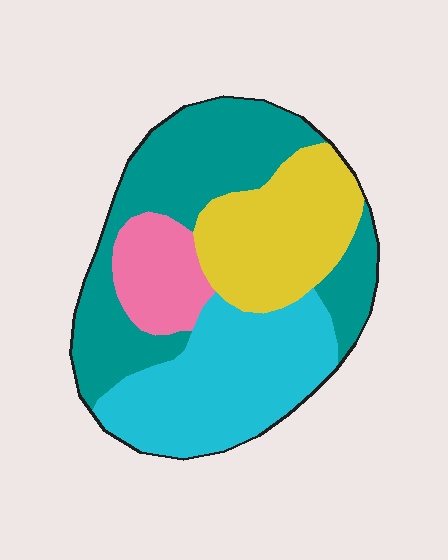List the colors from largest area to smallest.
From largest to smallest: teal, cyan, yellow, pink.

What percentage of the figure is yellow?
Yellow covers 23% of the figure.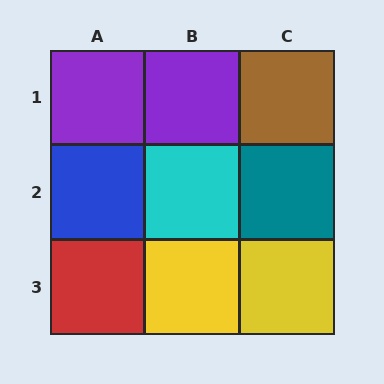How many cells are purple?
2 cells are purple.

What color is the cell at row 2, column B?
Cyan.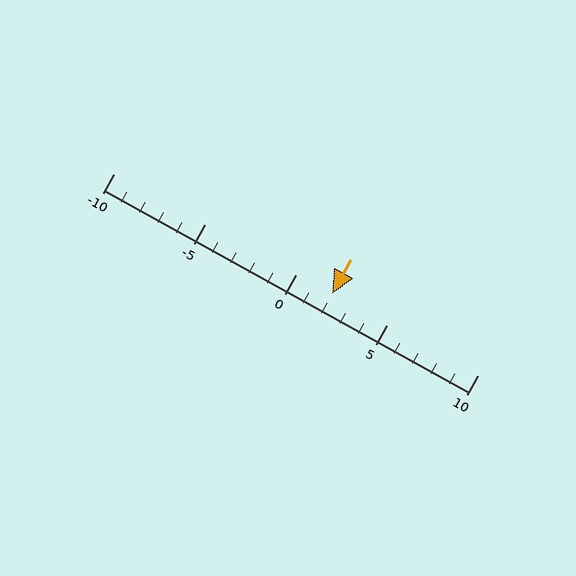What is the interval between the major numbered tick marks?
The major tick marks are spaced 5 units apart.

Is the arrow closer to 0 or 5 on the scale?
The arrow is closer to 0.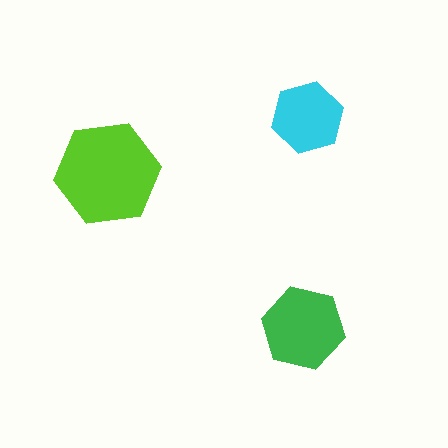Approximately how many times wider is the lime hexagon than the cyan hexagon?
About 1.5 times wider.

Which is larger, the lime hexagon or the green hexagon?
The lime one.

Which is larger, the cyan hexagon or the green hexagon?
The green one.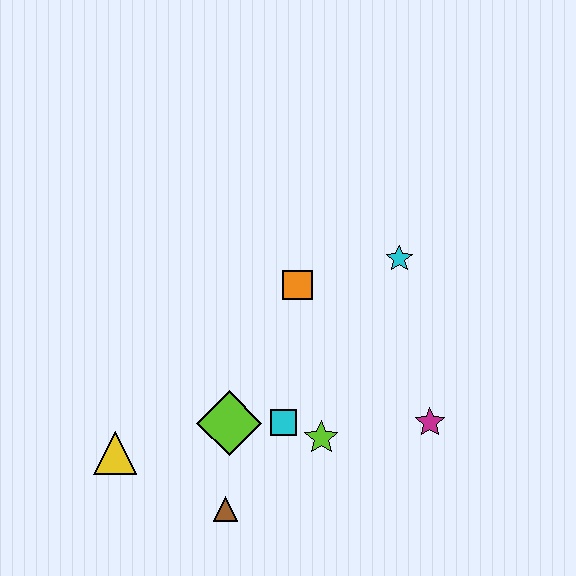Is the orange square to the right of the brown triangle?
Yes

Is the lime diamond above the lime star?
Yes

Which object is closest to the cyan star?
The orange square is closest to the cyan star.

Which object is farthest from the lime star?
The yellow triangle is farthest from the lime star.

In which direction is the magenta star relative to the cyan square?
The magenta star is to the right of the cyan square.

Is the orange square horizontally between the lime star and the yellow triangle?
Yes